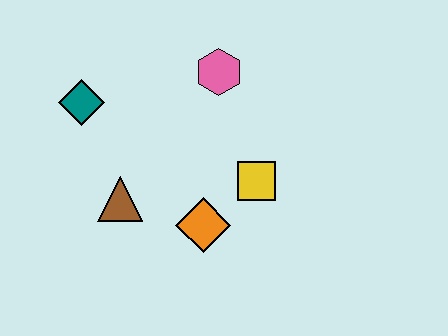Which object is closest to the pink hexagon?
The yellow square is closest to the pink hexagon.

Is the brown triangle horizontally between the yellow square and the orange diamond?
No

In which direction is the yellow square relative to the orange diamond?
The yellow square is to the right of the orange diamond.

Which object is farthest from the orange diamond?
The teal diamond is farthest from the orange diamond.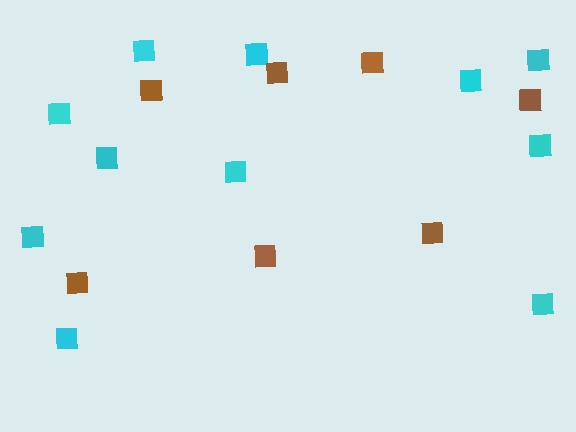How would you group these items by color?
There are 2 groups: one group of cyan squares (11) and one group of brown squares (7).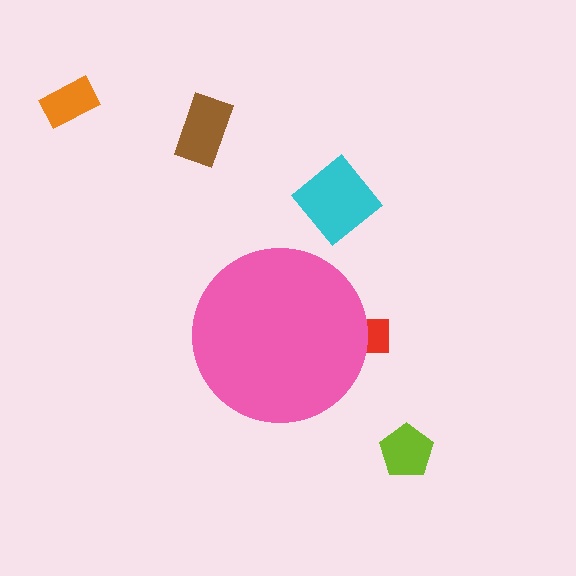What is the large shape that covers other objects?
A pink circle.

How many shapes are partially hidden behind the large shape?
1 shape is partially hidden.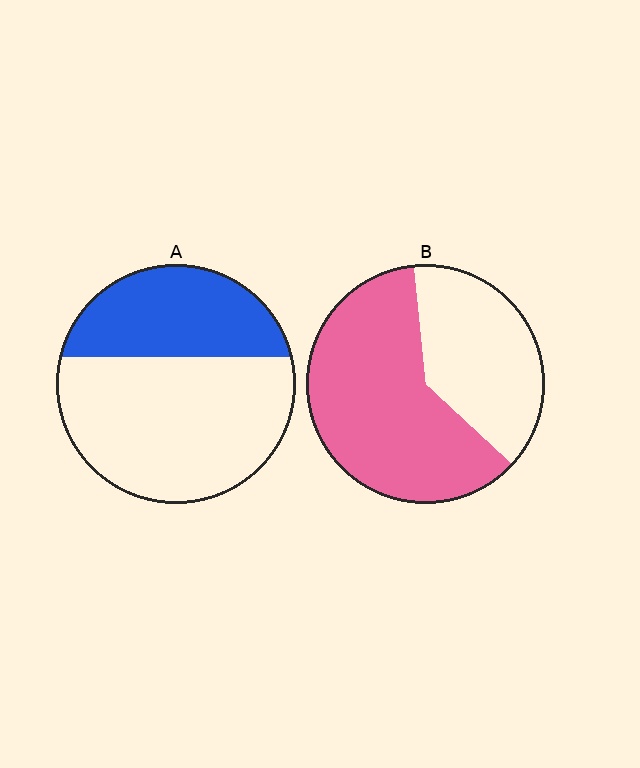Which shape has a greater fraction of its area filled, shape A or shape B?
Shape B.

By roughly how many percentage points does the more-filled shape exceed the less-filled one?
By roughly 25 percentage points (B over A).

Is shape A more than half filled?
No.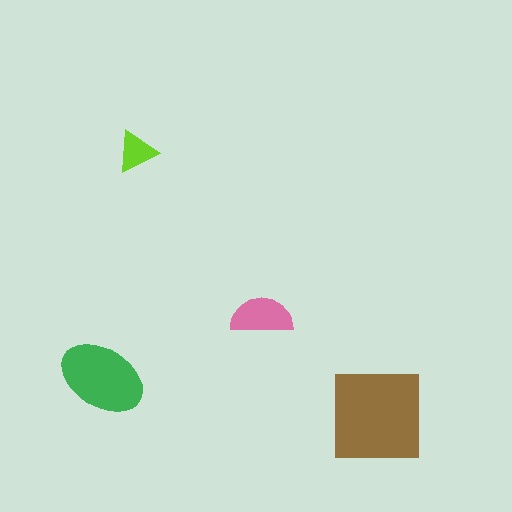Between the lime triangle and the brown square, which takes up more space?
The brown square.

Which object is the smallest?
The lime triangle.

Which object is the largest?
The brown square.